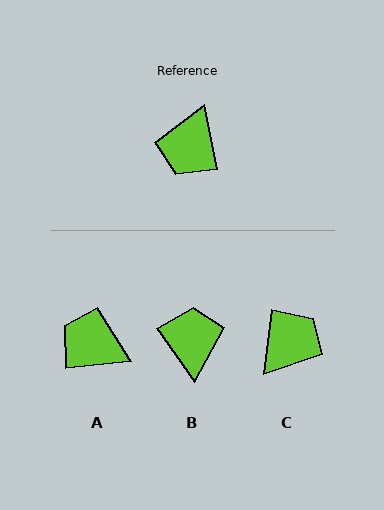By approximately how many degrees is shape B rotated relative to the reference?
Approximately 156 degrees clockwise.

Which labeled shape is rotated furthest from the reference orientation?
C, about 161 degrees away.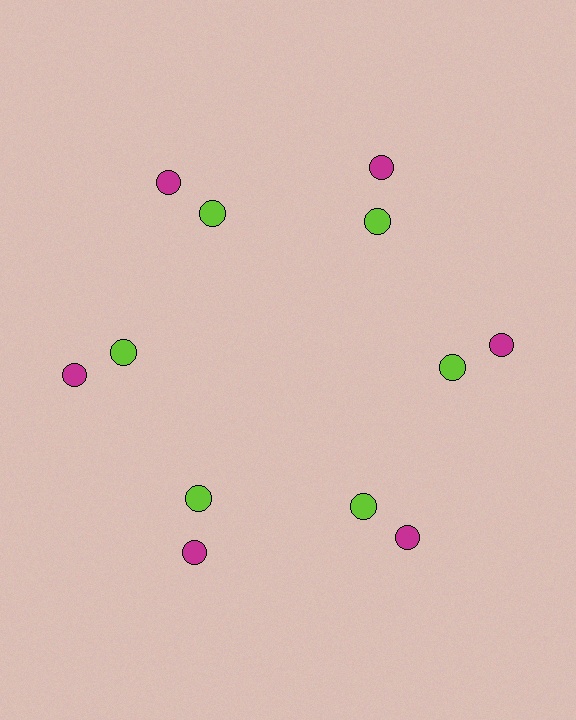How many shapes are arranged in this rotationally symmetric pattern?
There are 12 shapes, arranged in 6 groups of 2.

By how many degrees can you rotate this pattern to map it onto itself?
The pattern maps onto itself every 60 degrees of rotation.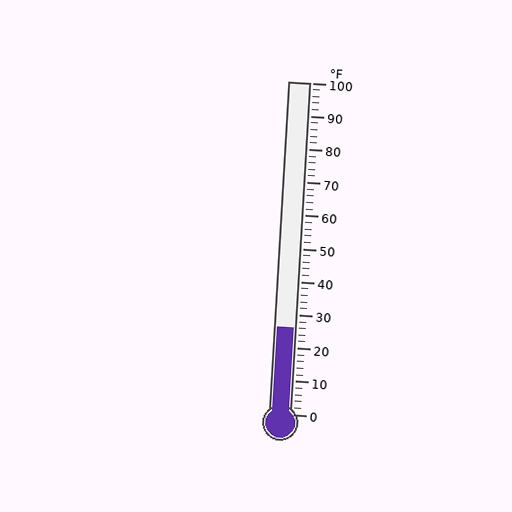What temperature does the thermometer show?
The thermometer shows approximately 26°F.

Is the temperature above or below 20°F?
The temperature is above 20°F.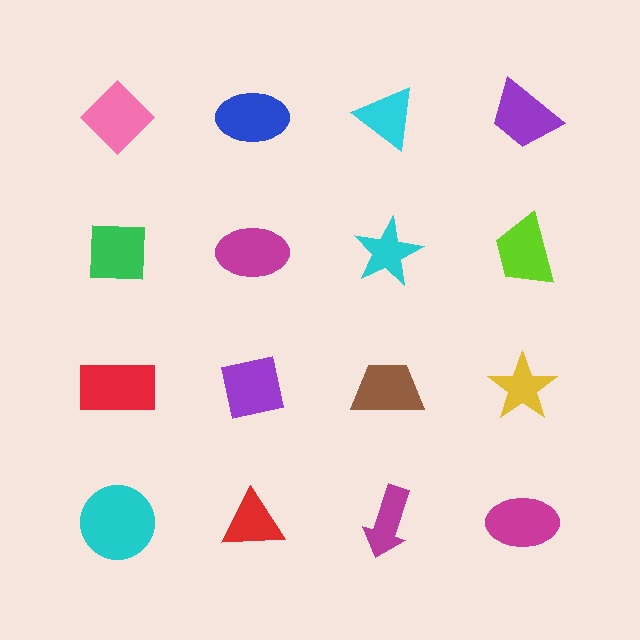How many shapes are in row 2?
4 shapes.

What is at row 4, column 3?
A magenta arrow.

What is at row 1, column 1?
A pink diamond.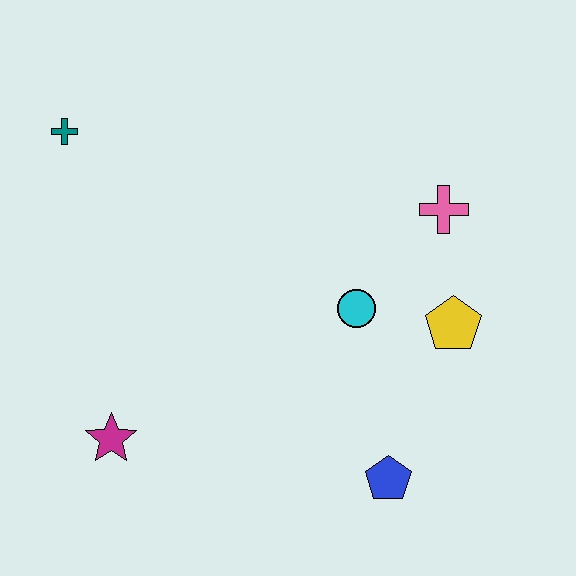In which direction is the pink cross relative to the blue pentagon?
The pink cross is above the blue pentagon.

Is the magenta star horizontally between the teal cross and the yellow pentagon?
Yes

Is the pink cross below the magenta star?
No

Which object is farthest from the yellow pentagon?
The teal cross is farthest from the yellow pentagon.